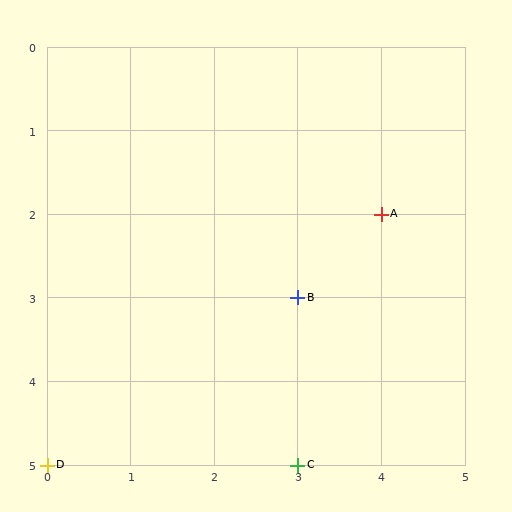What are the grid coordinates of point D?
Point D is at grid coordinates (0, 5).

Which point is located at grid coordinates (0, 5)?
Point D is at (0, 5).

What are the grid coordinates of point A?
Point A is at grid coordinates (4, 2).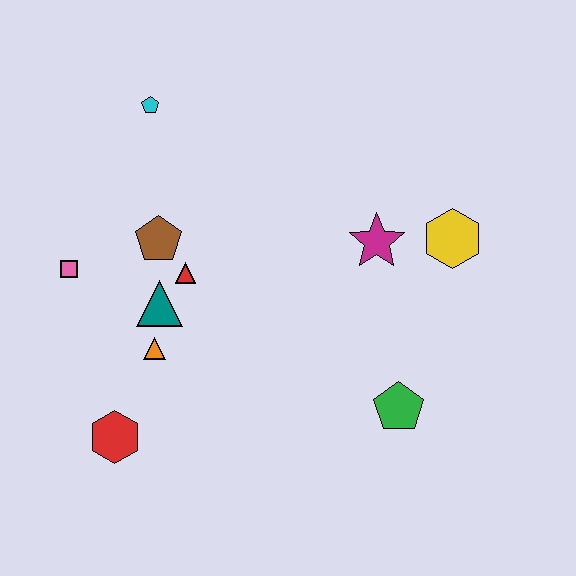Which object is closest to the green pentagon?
The magenta star is closest to the green pentagon.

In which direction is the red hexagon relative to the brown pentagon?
The red hexagon is below the brown pentagon.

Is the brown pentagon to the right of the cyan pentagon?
Yes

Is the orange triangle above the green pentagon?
Yes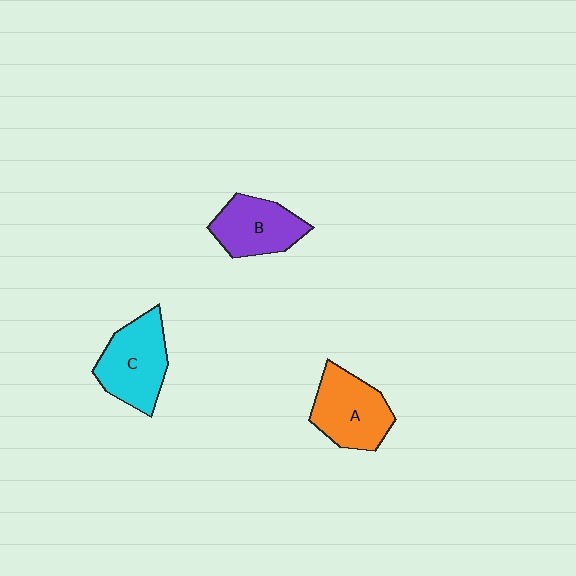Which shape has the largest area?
Shape C (cyan).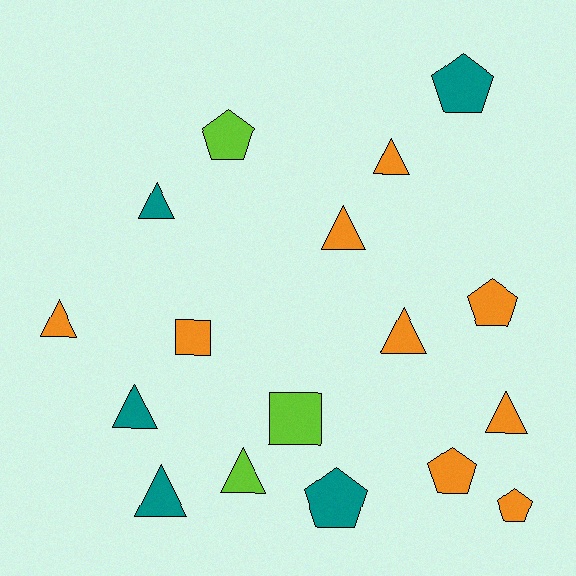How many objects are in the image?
There are 17 objects.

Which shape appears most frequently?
Triangle, with 9 objects.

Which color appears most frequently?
Orange, with 9 objects.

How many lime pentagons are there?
There is 1 lime pentagon.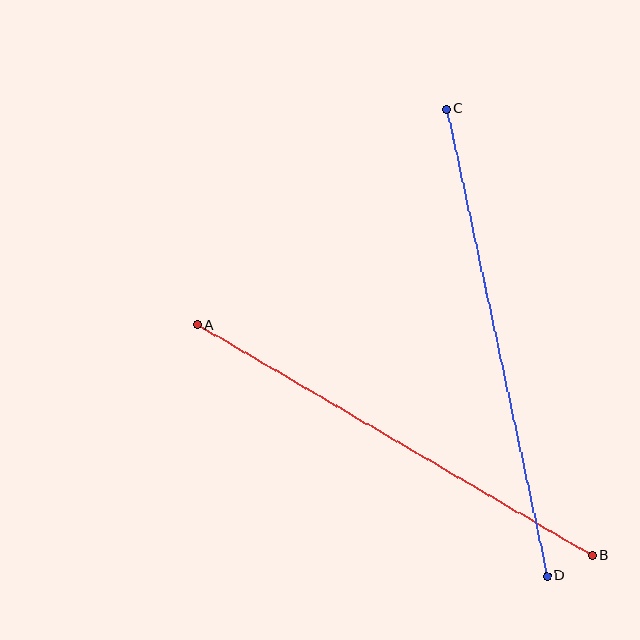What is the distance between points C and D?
The distance is approximately 478 pixels.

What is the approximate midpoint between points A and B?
The midpoint is at approximately (395, 440) pixels.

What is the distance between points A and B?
The distance is approximately 457 pixels.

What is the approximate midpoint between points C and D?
The midpoint is at approximately (497, 342) pixels.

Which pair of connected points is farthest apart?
Points C and D are farthest apart.